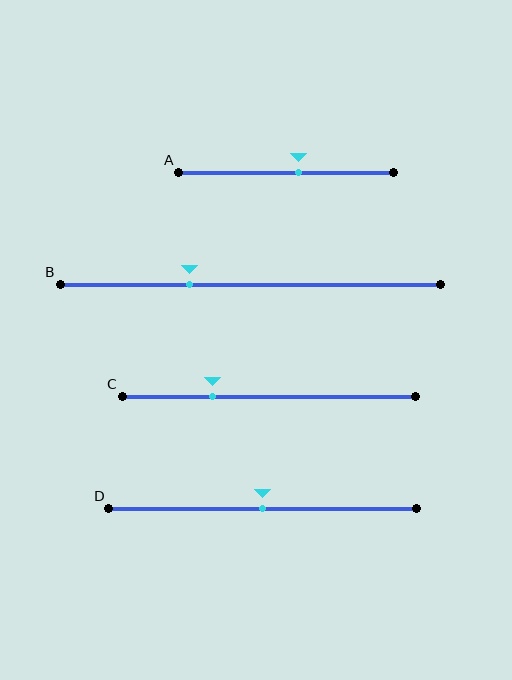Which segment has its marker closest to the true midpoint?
Segment D has its marker closest to the true midpoint.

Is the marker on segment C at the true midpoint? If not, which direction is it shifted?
No, the marker on segment C is shifted to the left by about 19% of the segment length.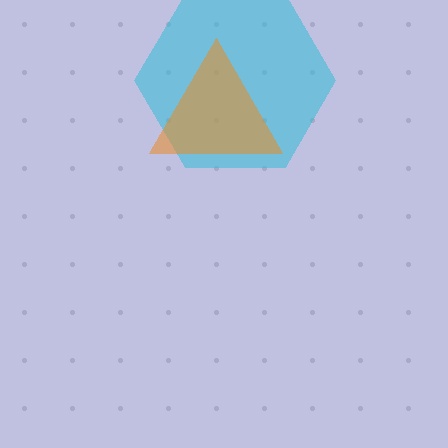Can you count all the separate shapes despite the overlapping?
Yes, there are 2 separate shapes.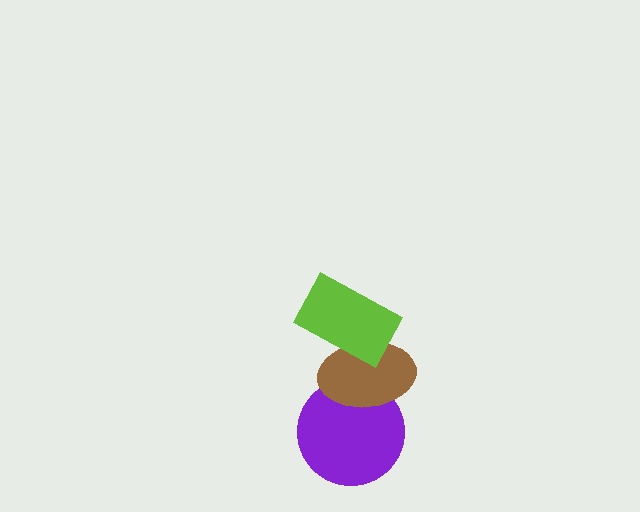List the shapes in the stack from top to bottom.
From top to bottom: the lime rectangle, the brown ellipse, the purple circle.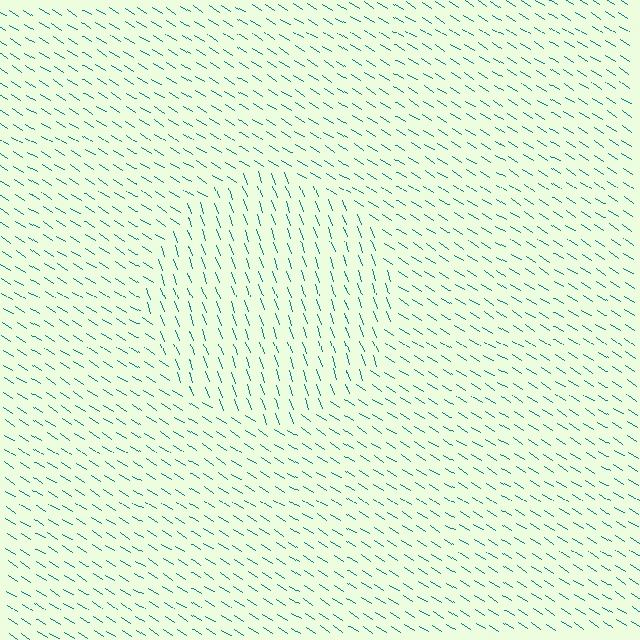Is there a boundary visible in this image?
Yes, there is a texture boundary formed by a change in line orientation.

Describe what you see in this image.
The image is filled with small teal line segments. A circle region in the image has lines oriented differently from the surrounding lines, creating a visible texture boundary.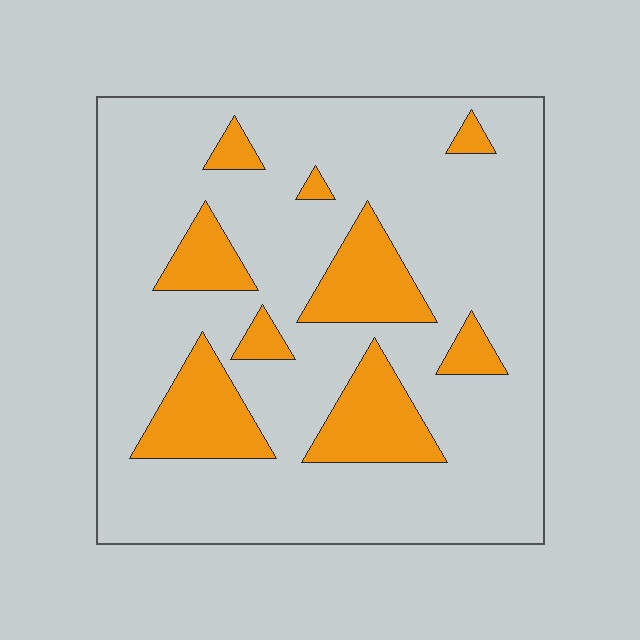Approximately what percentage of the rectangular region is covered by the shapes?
Approximately 20%.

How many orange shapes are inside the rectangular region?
9.